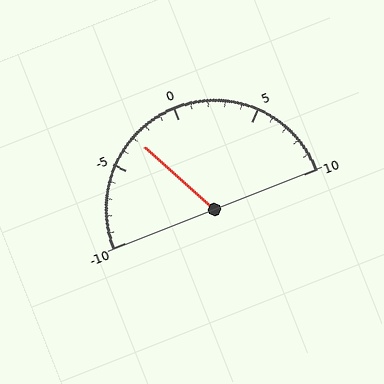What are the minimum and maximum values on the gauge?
The gauge ranges from -10 to 10.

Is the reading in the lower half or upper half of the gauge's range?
The reading is in the lower half of the range (-10 to 10).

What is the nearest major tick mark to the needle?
The nearest major tick mark is -5.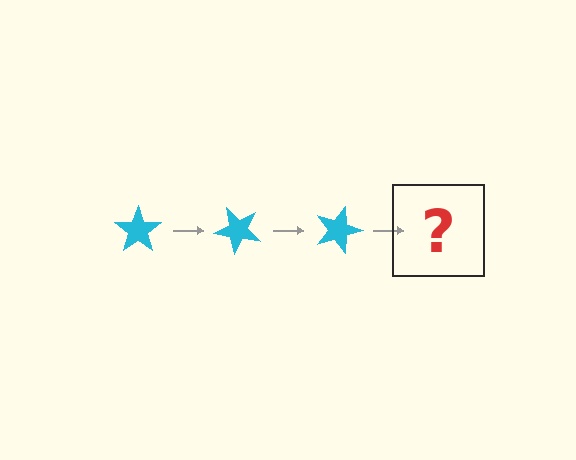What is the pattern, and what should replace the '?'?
The pattern is that the star rotates 45 degrees each step. The '?' should be a cyan star rotated 135 degrees.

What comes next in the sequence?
The next element should be a cyan star rotated 135 degrees.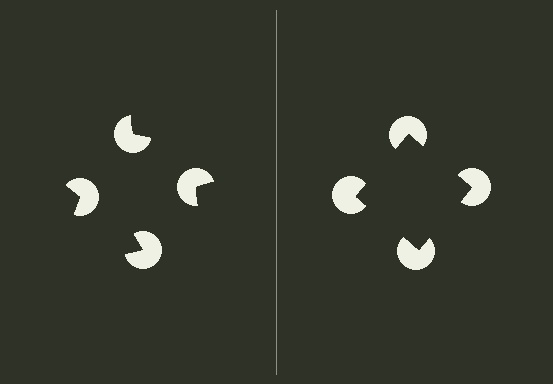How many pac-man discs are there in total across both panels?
8 — 4 on each side.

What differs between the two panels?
The pac-man discs are positioned identically on both sides; only the wedge orientations differ. On the right they align to a square; on the left they are misaligned.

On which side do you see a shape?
An illusory square appears on the right side. On the left side the wedge cuts are rotated, so no coherent shape forms.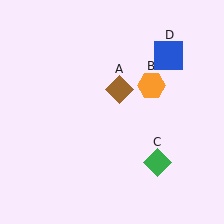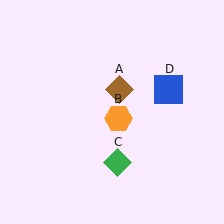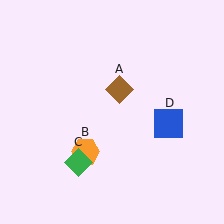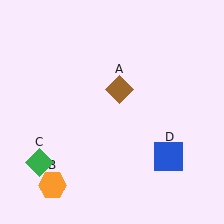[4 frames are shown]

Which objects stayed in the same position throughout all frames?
Brown diamond (object A) remained stationary.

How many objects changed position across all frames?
3 objects changed position: orange hexagon (object B), green diamond (object C), blue square (object D).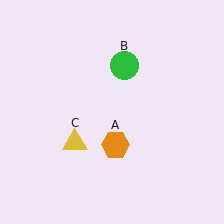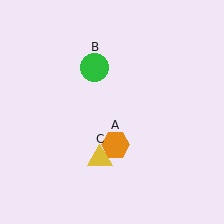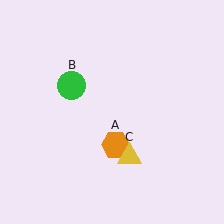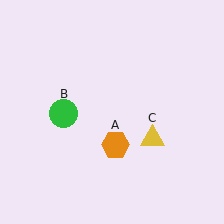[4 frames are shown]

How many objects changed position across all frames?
2 objects changed position: green circle (object B), yellow triangle (object C).